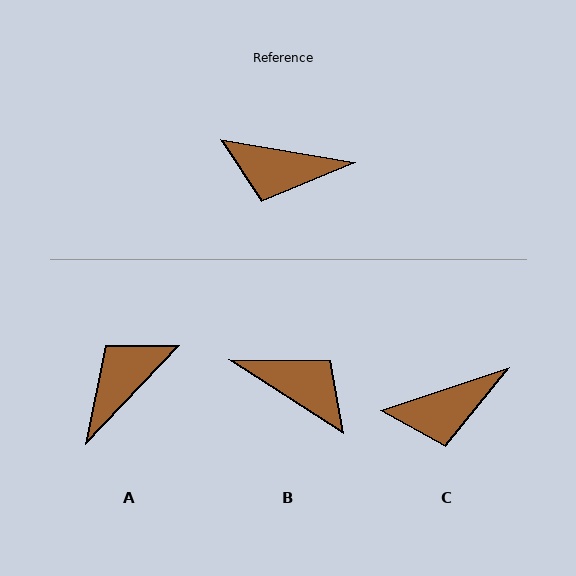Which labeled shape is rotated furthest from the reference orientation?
B, about 157 degrees away.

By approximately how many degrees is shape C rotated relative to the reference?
Approximately 28 degrees counter-clockwise.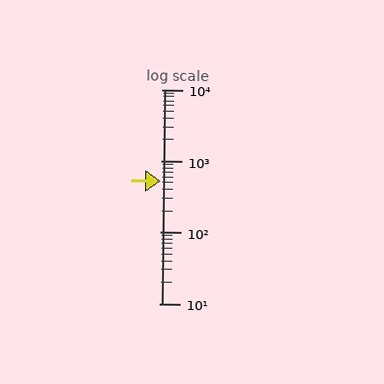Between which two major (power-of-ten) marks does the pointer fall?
The pointer is between 100 and 1000.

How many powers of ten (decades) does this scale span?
The scale spans 3 decades, from 10 to 10000.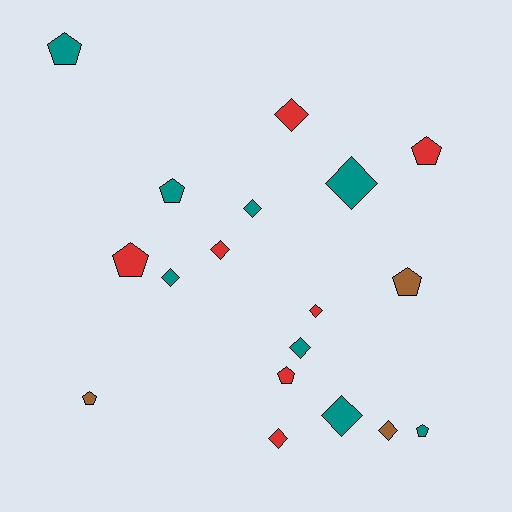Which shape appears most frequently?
Diamond, with 10 objects.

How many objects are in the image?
There are 18 objects.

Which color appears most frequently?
Teal, with 8 objects.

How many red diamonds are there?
There are 4 red diamonds.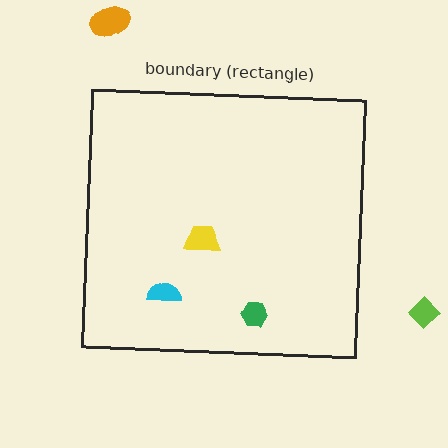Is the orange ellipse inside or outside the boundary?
Outside.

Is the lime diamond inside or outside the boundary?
Outside.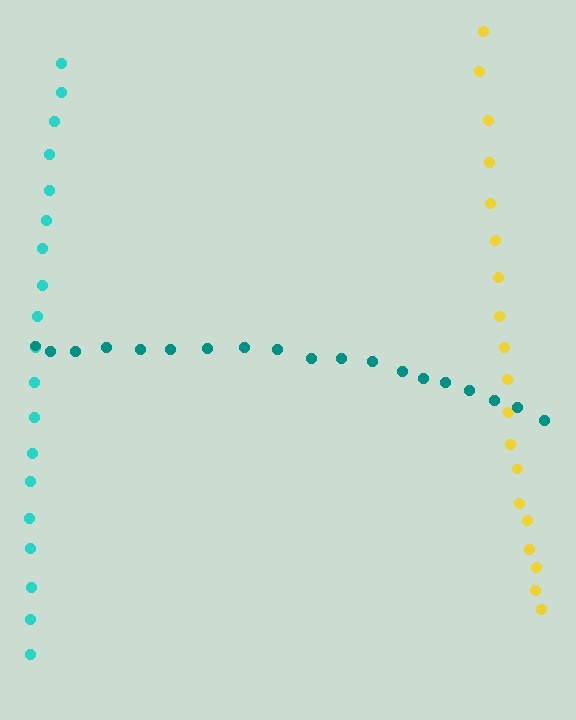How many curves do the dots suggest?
There are 3 distinct paths.